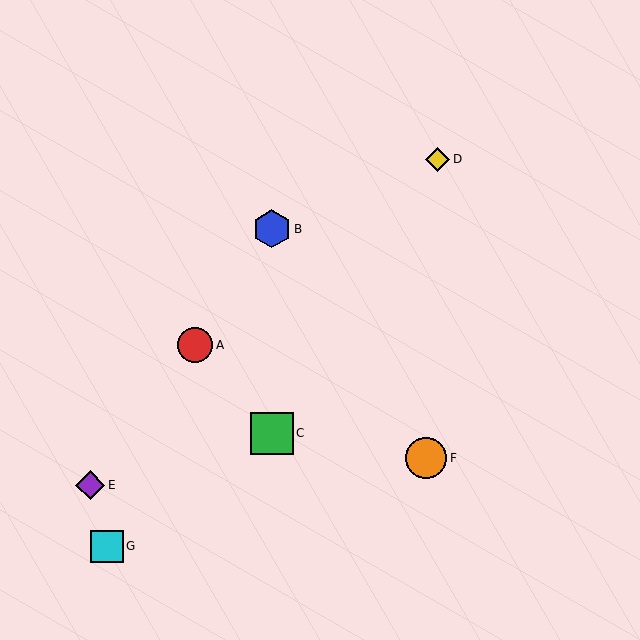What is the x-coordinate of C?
Object C is at x≈272.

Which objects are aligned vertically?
Objects B, C are aligned vertically.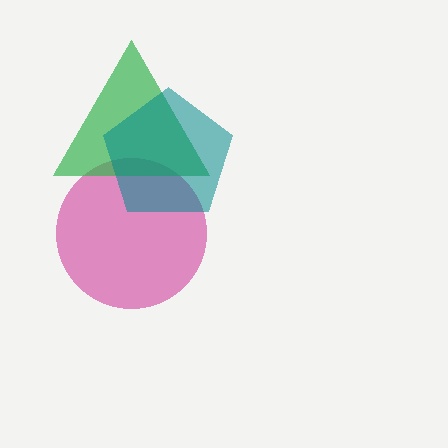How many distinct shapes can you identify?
There are 3 distinct shapes: a magenta circle, a green triangle, a teal pentagon.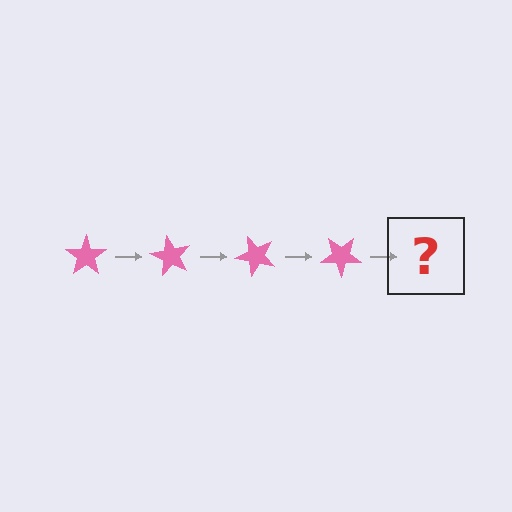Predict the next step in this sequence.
The next step is a pink star rotated 240 degrees.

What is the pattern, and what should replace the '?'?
The pattern is that the star rotates 60 degrees each step. The '?' should be a pink star rotated 240 degrees.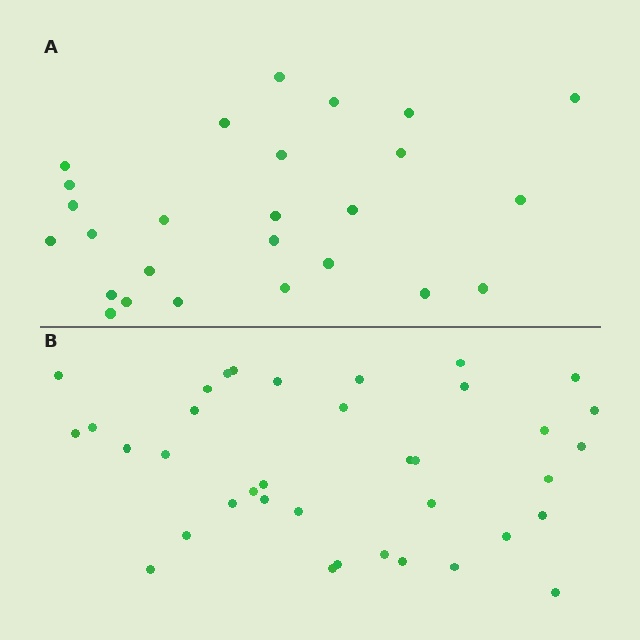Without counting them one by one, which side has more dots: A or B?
Region B (the bottom region) has more dots.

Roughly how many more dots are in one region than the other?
Region B has roughly 12 or so more dots than region A.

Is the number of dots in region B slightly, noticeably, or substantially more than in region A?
Region B has noticeably more, but not dramatically so. The ratio is roughly 1.4 to 1.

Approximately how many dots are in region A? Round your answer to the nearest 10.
About 30 dots. (The exact count is 26, which rounds to 30.)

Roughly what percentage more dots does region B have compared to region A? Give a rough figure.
About 40% more.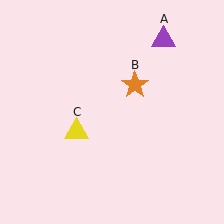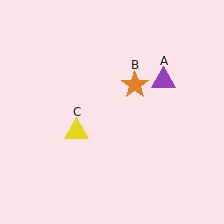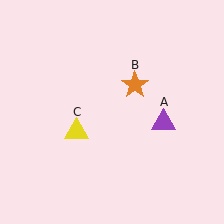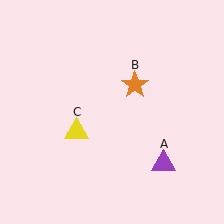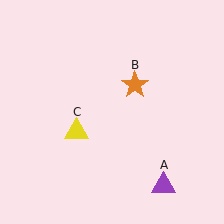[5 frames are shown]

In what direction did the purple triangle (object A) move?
The purple triangle (object A) moved down.